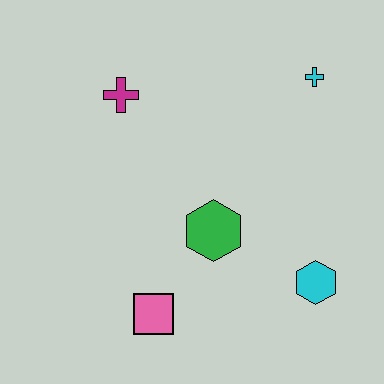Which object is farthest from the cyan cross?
The pink square is farthest from the cyan cross.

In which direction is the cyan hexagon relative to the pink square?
The cyan hexagon is to the right of the pink square.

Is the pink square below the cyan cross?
Yes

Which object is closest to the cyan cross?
The green hexagon is closest to the cyan cross.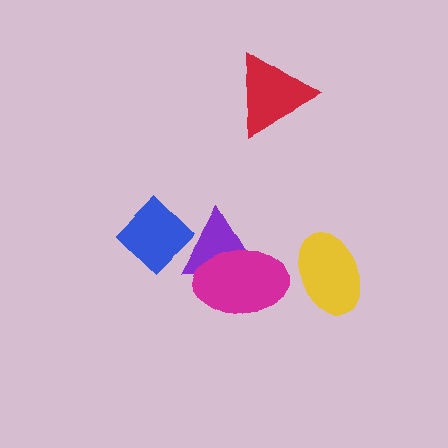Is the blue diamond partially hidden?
Yes, it is partially covered by another shape.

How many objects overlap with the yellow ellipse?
0 objects overlap with the yellow ellipse.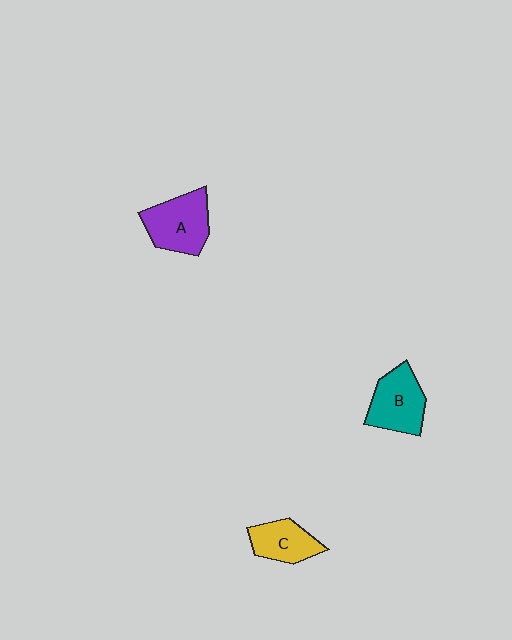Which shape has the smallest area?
Shape C (yellow).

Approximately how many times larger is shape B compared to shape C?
Approximately 1.3 times.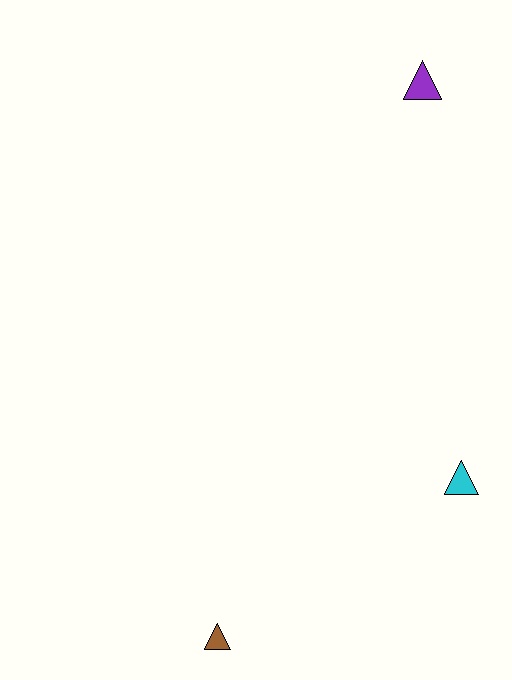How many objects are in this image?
There are 3 objects.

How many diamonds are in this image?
There are no diamonds.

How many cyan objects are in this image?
There is 1 cyan object.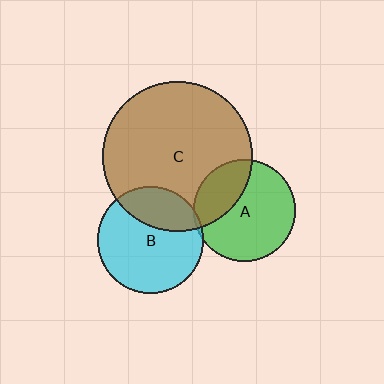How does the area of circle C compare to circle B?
Approximately 2.0 times.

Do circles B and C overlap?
Yes.